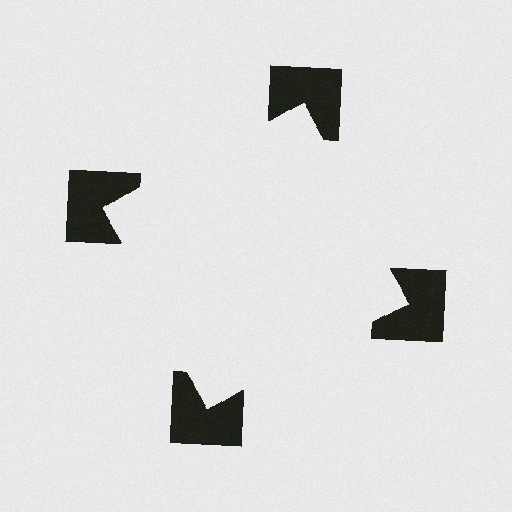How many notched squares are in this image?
There are 4 — one at each vertex of the illusory square.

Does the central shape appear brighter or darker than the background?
It typically appears slightly brighter than the background, even though no actual brightness change is drawn.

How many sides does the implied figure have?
4 sides.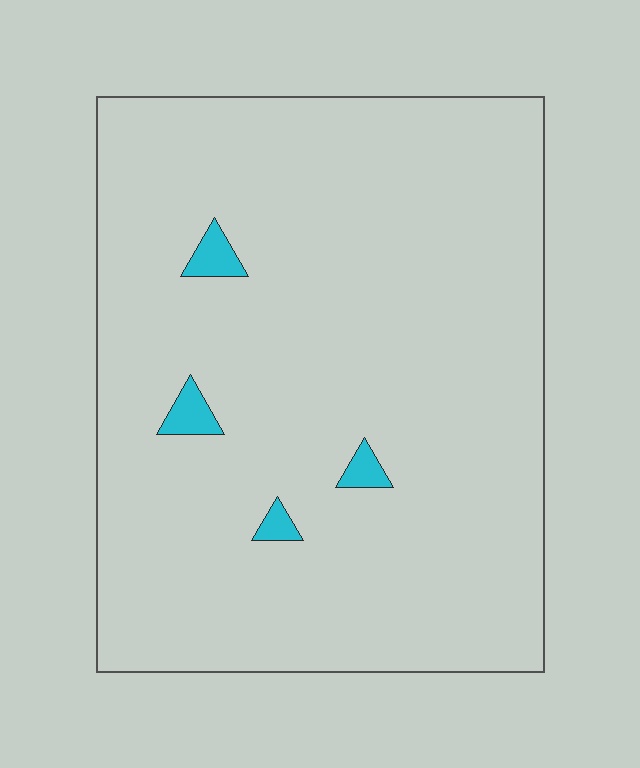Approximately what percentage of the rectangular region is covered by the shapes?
Approximately 5%.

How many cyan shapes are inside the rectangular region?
4.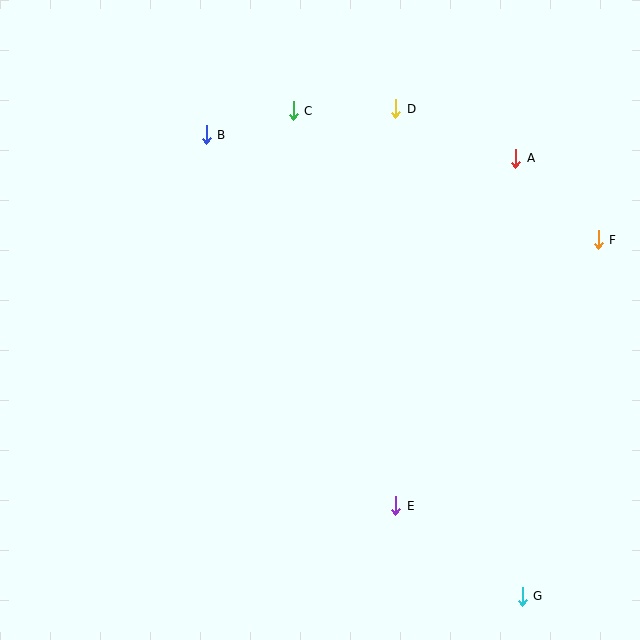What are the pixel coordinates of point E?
Point E is at (396, 506).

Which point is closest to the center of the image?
Point E at (396, 506) is closest to the center.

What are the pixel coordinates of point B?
Point B is at (206, 135).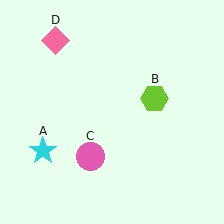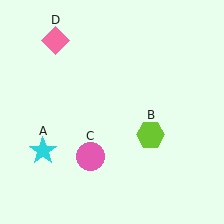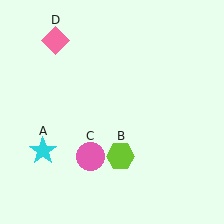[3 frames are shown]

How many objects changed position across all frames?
1 object changed position: lime hexagon (object B).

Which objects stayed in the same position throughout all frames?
Cyan star (object A) and pink circle (object C) and pink diamond (object D) remained stationary.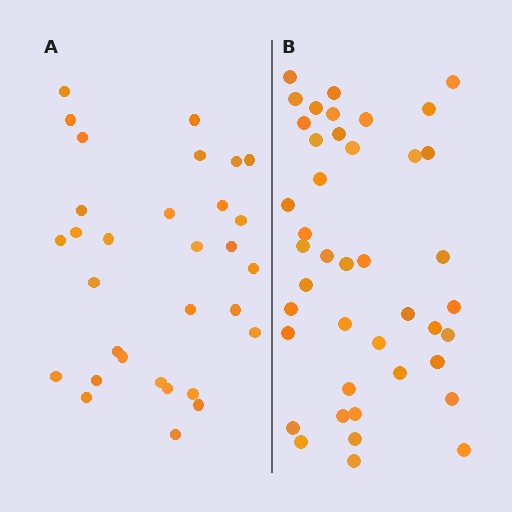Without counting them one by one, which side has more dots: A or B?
Region B (the right region) has more dots.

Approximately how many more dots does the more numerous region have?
Region B has roughly 12 or so more dots than region A.